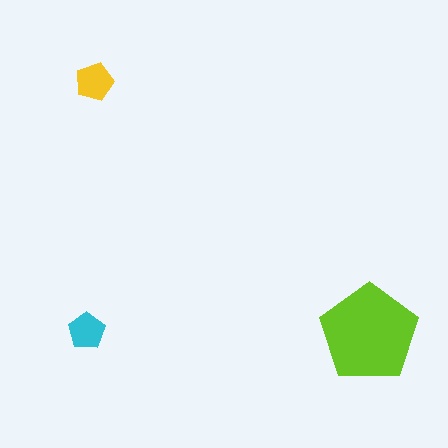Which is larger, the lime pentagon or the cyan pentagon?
The lime one.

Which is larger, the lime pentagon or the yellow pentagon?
The lime one.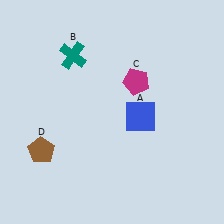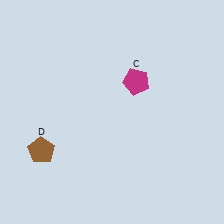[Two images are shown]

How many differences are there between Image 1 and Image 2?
There are 2 differences between the two images.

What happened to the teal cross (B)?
The teal cross (B) was removed in Image 2. It was in the top-left area of Image 1.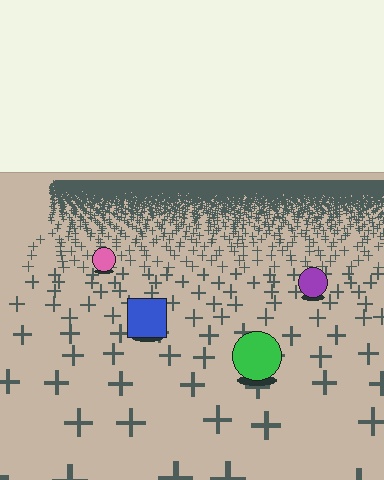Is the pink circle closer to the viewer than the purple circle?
No. The purple circle is closer — you can tell from the texture gradient: the ground texture is coarser near it.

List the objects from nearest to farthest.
From nearest to farthest: the green circle, the blue square, the purple circle, the pink circle.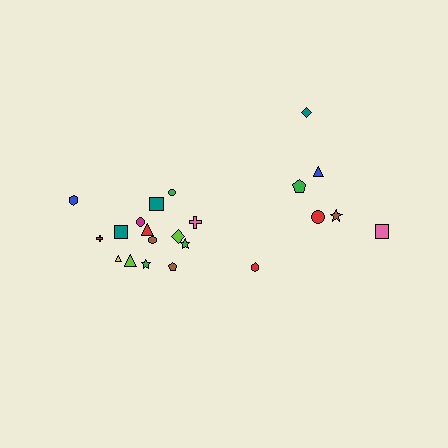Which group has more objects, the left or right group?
The left group.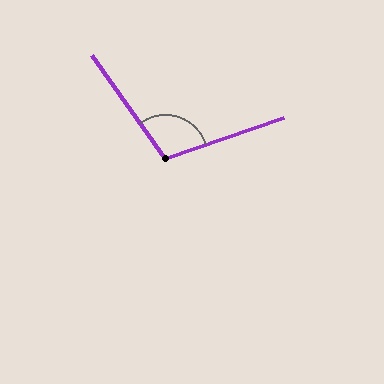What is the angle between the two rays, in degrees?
Approximately 107 degrees.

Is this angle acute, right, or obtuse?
It is obtuse.